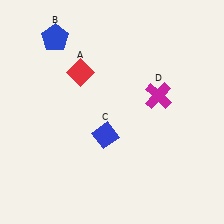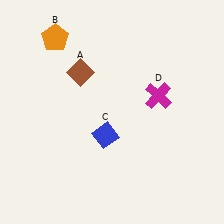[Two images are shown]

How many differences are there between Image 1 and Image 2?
There are 2 differences between the two images.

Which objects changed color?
A changed from red to brown. B changed from blue to orange.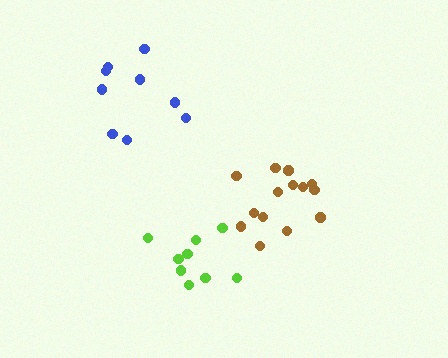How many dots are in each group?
Group 1: 9 dots, Group 2: 14 dots, Group 3: 9 dots (32 total).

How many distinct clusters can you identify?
There are 3 distinct clusters.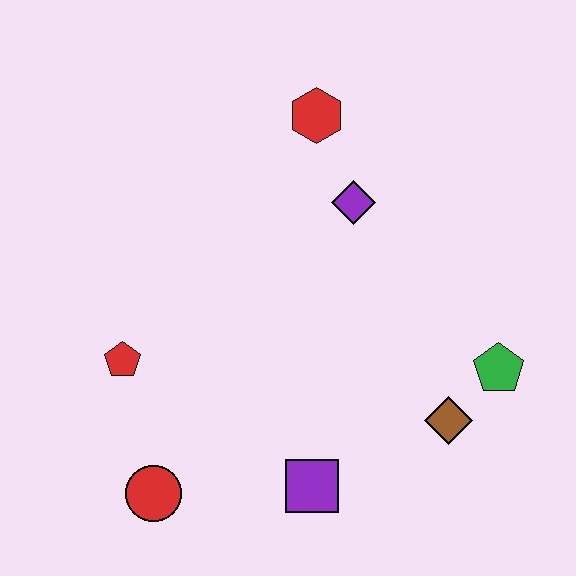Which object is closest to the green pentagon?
The brown diamond is closest to the green pentagon.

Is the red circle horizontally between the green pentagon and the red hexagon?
No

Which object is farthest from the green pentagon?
The red pentagon is farthest from the green pentagon.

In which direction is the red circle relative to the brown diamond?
The red circle is to the left of the brown diamond.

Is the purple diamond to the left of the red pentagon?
No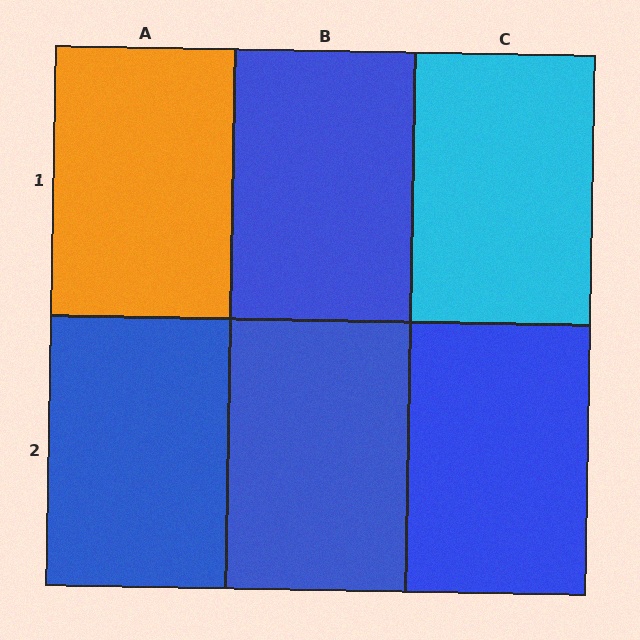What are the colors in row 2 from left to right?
Blue, blue, blue.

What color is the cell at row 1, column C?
Cyan.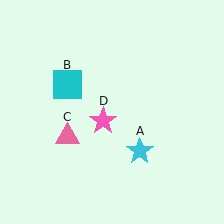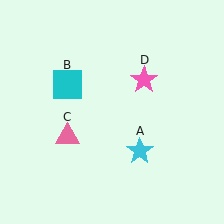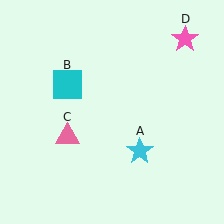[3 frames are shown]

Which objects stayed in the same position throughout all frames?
Cyan star (object A) and cyan square (object B) and pink triangle (object C) remained stationary.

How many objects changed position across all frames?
1 object changed position: pink star (object D).